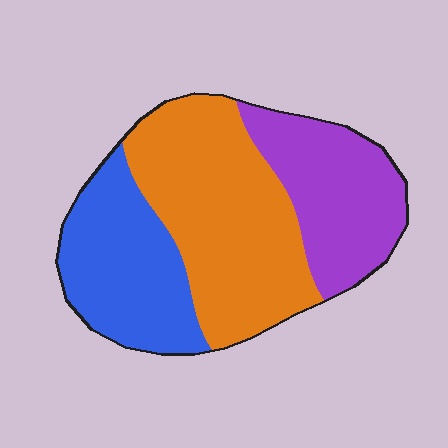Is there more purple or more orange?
Orange.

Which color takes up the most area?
Orange, at roughly 45%.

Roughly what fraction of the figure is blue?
Blue takes up about one quarter (1/4) of the figure.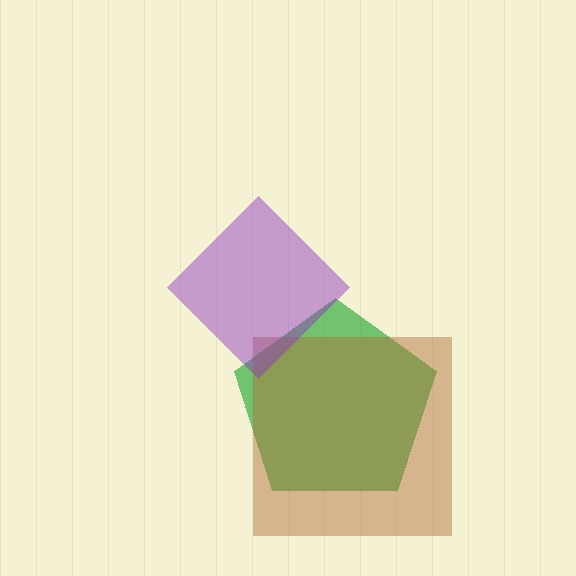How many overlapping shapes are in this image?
There are 3 overlapping shapes in the image.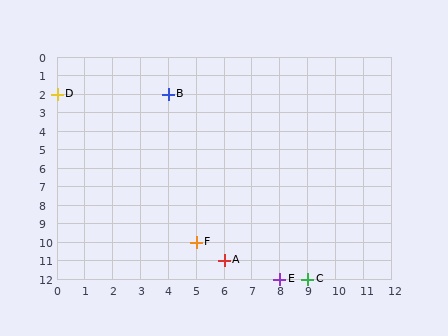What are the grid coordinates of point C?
Point C is at grid coordinates (9, 12).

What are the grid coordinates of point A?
Point A is at grid coordinates (6, 11).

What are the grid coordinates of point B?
Point B is at grid coordinates (4, 2).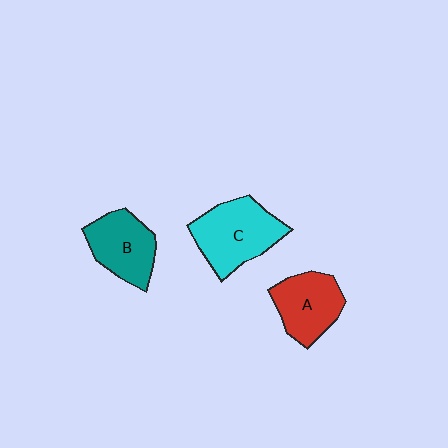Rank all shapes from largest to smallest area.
From largest to smallest: C (cyan), B (teal), A (red).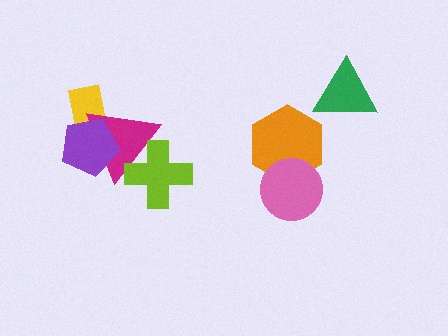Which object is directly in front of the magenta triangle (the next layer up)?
The purple pentagon is directly in front of the magenta triangle.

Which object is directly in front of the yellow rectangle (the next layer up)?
The magenta triangle is directly in front of the yellow rectangle.